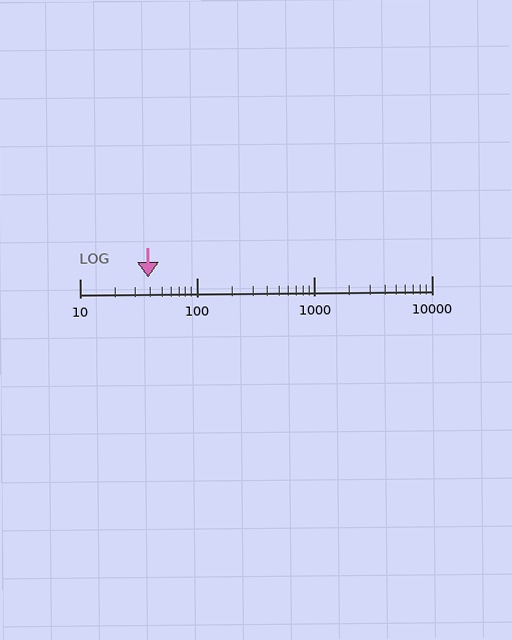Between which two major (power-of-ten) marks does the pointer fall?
The pointer is between 10 and 100.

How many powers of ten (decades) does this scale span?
The scale spans 3 decades, from 10 to 10000.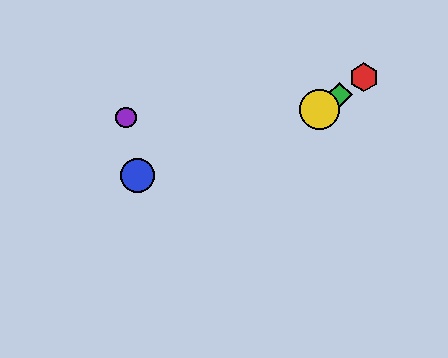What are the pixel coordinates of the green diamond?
The green diamond is at (339, 95).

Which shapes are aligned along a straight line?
The red hexagon, the green diamond, the yellow circle are aligned along a straight line.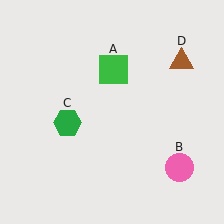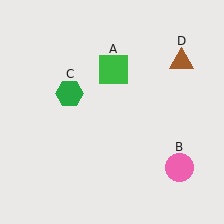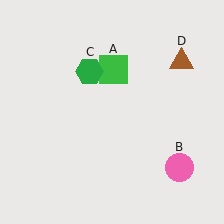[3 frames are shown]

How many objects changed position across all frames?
1 object changed position: green hexagon (object C).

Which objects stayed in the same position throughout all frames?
Green square (object A) and pink circle (object B) and brown triangle (object D) remained stationary.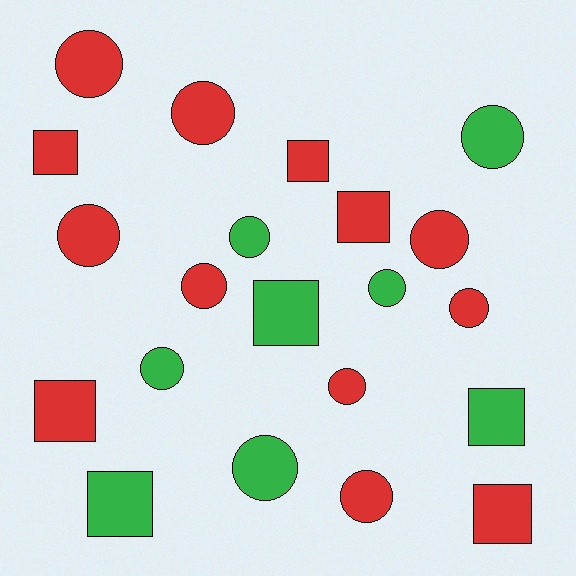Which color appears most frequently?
Red, with 13 objects.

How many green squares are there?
There are 3 green squares.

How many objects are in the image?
There are 21 objects.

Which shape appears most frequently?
Circle, with 13 objects.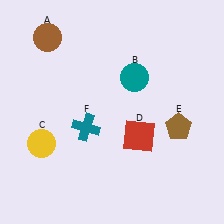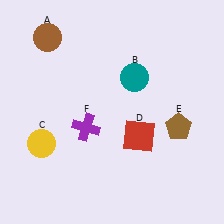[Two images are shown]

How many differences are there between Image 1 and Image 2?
There is 1 difference between the two images.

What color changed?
The cross (F) changed from teal in Image 1 to purple in Image 2.